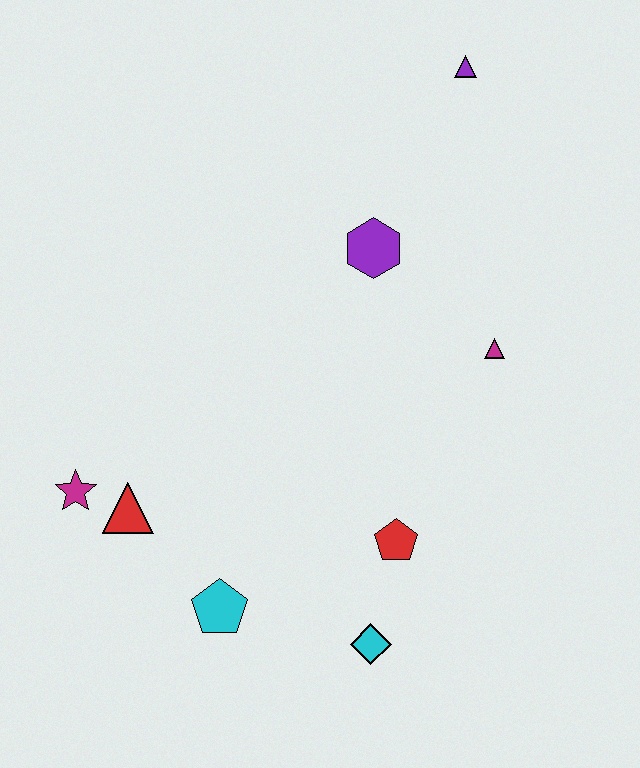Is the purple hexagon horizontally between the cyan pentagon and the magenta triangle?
Yes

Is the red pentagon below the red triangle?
Yes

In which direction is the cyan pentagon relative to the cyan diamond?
The cyan pentagon is to the left of the cyan diamond.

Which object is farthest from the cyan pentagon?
The purple triangle is farthest from the cyan pentagon.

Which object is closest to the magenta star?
The red triangle is closest to the magenta star.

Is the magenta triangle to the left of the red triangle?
No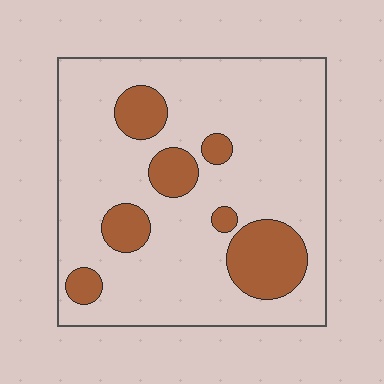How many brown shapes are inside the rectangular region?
7.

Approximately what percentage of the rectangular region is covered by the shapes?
Approximately 20%.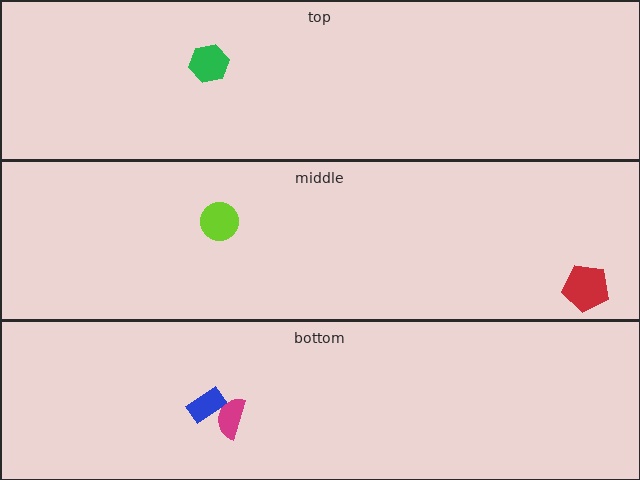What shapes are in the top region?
The green hexagon.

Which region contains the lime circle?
The middle region.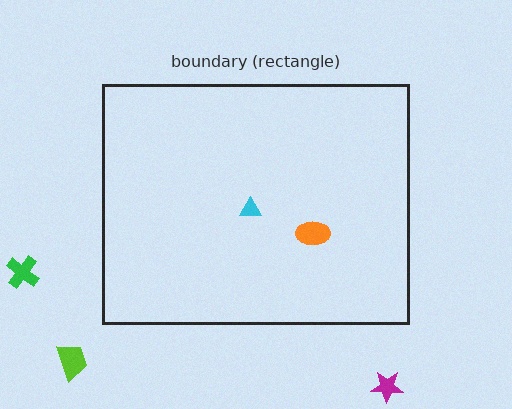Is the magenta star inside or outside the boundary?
Outside.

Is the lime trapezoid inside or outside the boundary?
Outside.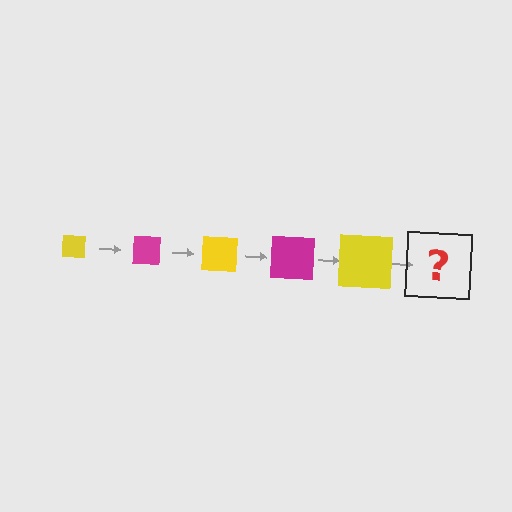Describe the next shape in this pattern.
It should be a magenta square, larger than the previous one.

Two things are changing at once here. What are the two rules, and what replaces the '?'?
The two rules are that the square grows larger each step and the color cycles through yellow and magenta. The '?' should be a magenta square, larger than the previous one.